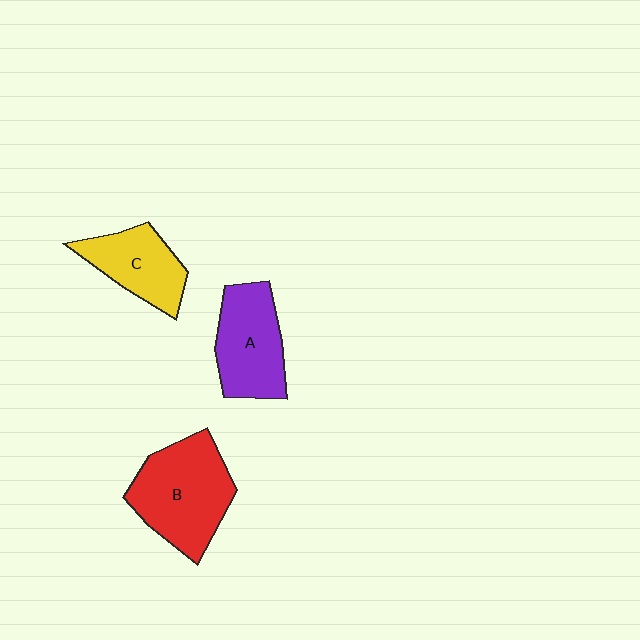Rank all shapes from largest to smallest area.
From largest to smallest: B (red), A (purple), C (yellow).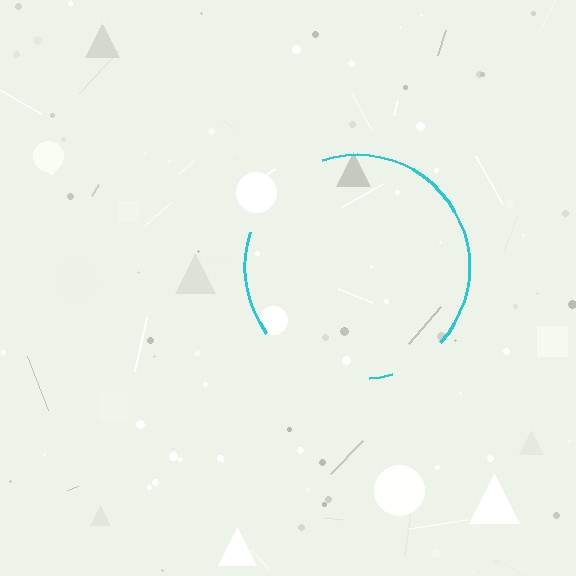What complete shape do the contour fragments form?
The contour fragments form a circle.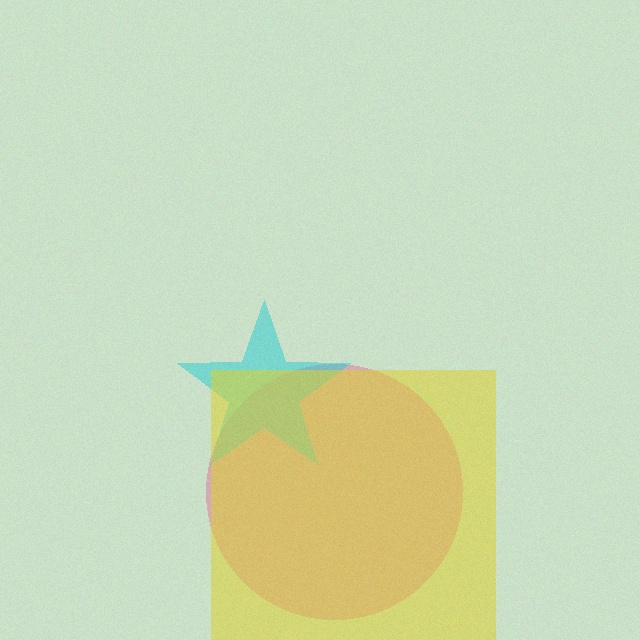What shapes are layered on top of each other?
The layered shapes are: a pink circle, a cyan star, a yellow square.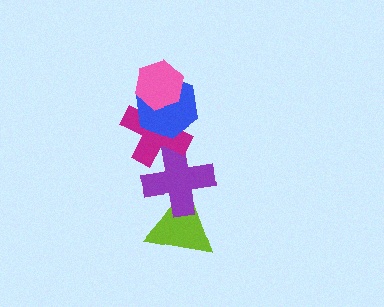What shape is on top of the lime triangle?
The purple cross is on top of the lime triangle.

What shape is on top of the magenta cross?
The blue hexagon is on top of the magenta cross.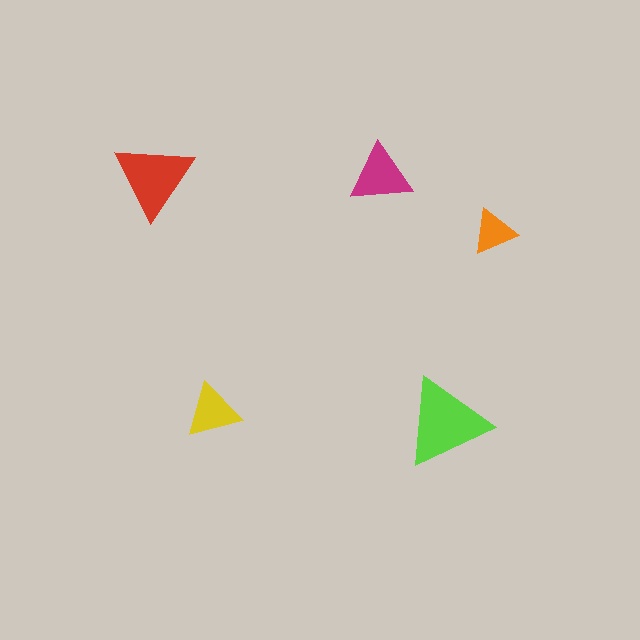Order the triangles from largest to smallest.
the lime one, the red one, the magenta one, the yellow one, the orange one.